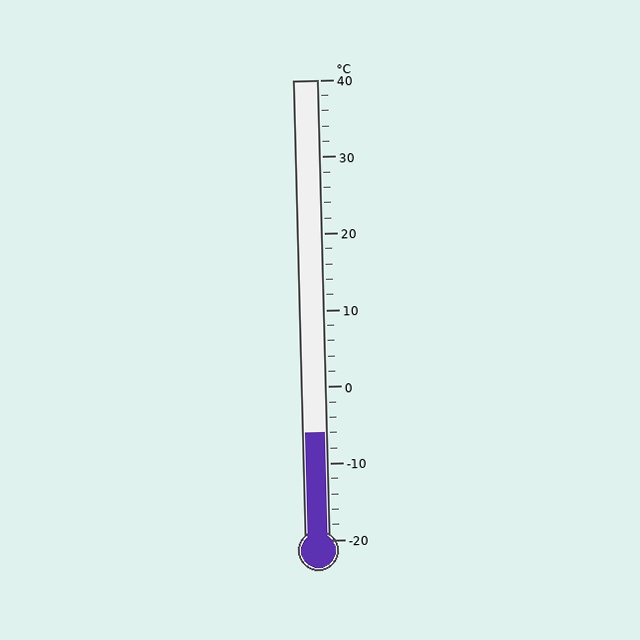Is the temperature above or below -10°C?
The temperature is above -10°C.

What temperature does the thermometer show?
The thermometer shows approximately -6°C.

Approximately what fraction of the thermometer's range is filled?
The thermometer is filled to approximately 25% of its range.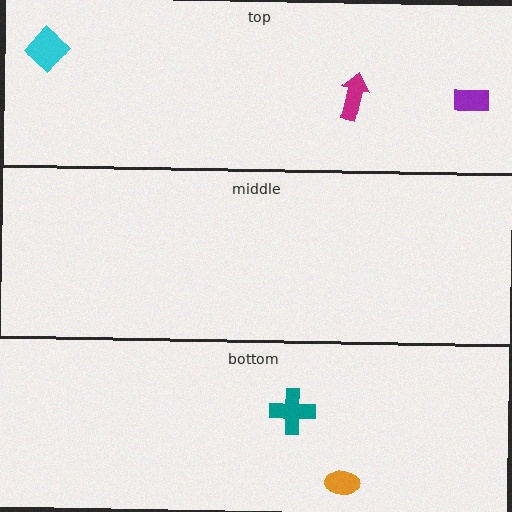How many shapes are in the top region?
3.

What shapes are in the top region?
The purple rectangle, the magenta arrow, the cyan diamond.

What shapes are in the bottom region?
The orange ellipse, the teal cross.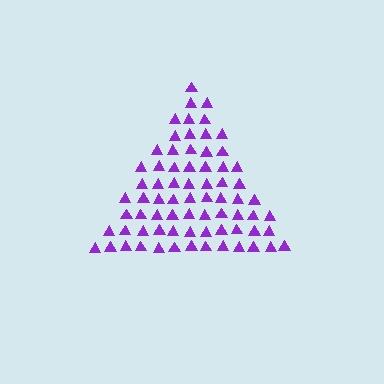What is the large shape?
The large shape is a triangle.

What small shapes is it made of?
It is made of small triangles.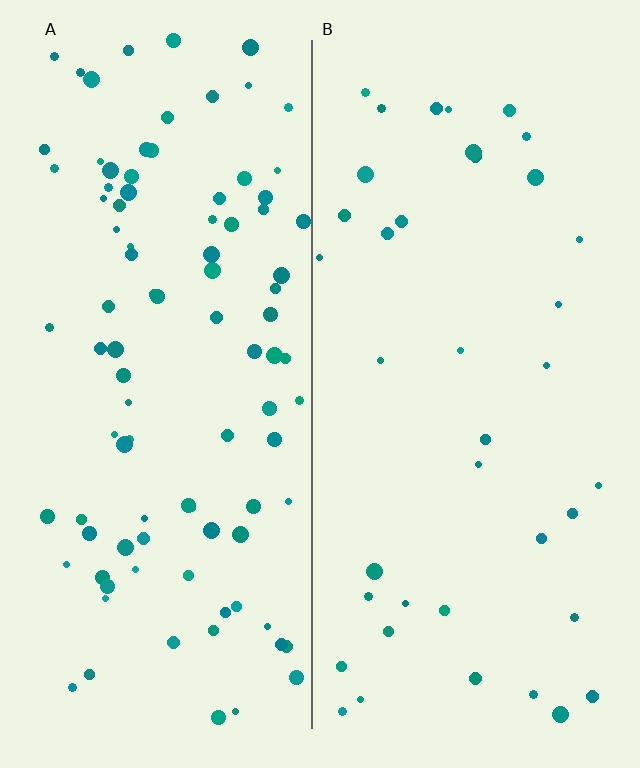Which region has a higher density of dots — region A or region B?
A (the left).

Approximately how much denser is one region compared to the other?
Approximately 2.5× — region A over region B.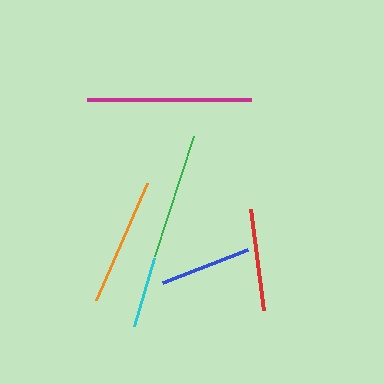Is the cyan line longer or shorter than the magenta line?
The magenta line is longer than the cyan line.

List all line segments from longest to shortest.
From longest to shortest: magenta, orange, green, red, blue, cyan.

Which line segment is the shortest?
The cyan line is the shortest at approximately 71 pixels.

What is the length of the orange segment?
The orange segment is approximately 127 pixels long.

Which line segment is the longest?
The magenta line is the longest at approximately 163 pixels.